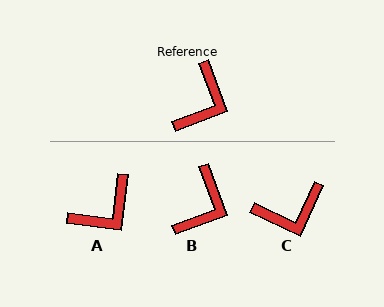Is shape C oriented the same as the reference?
No, it is off by about 45 degrees.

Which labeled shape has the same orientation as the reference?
B.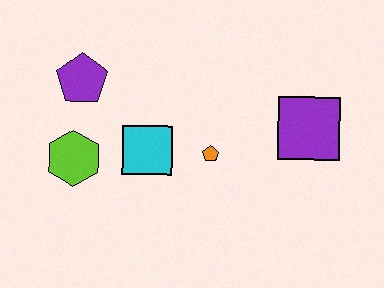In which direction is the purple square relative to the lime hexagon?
The purple square is to the right of the lime hexagon.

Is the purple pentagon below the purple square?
No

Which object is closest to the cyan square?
The orange pentagon is closest to the cyan square.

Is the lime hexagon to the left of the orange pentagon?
Yes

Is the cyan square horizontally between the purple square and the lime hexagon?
Yes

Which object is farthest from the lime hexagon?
The purple square is farthest from the lime hexagon.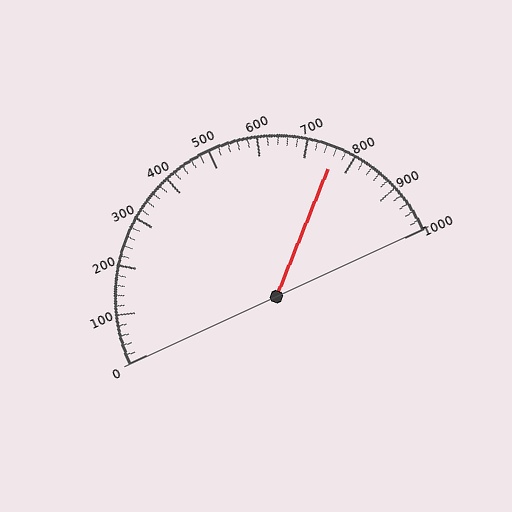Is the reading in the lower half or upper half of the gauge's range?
The reading is in the upper half of the range (0 to 1000).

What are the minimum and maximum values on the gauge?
The gauge ranges from 0 to 1000.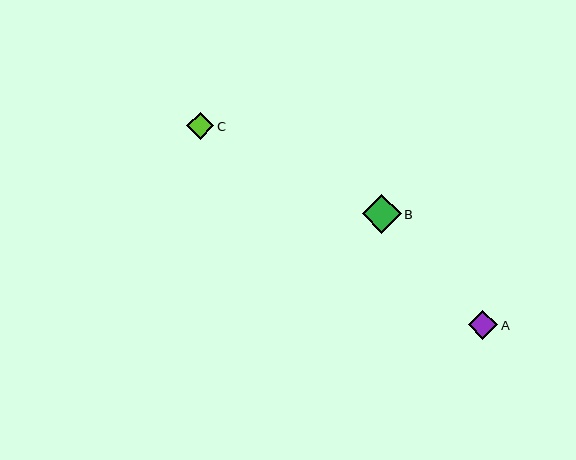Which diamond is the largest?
Diamond B is the largest with a size of approximately 39 pixels.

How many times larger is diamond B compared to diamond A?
Diamond B is approximately 1.3 times the size of diamond A.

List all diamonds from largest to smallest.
From largest to smallest: B, A, C.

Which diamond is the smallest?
Diamond C is the smallest with a size of approximately 27 pixels.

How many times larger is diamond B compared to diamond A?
Diamond B is approximately 1.3 times the size of diamond A.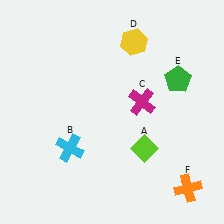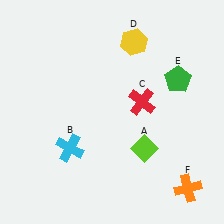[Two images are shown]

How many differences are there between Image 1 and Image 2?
There is 1 difference between the two images.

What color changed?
The cross (C) changed from magenta in Image 1 to red in Image 2.